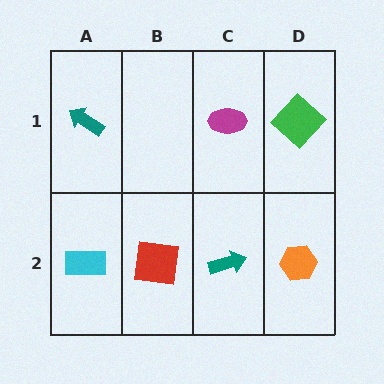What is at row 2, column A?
A cyan rectangle.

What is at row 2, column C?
A teal arrow.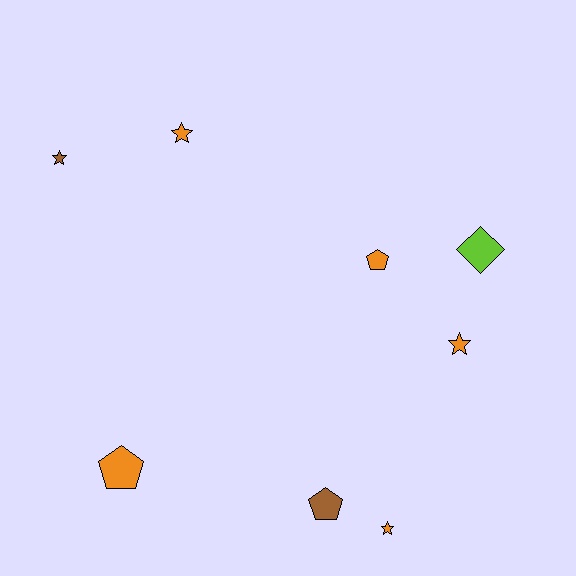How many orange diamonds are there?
There are no orange diamonds.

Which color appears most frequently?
Orange, with 5 objects.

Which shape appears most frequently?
Star, with 4 objects.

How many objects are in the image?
There are 8 objects.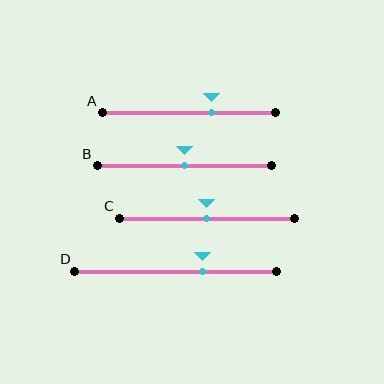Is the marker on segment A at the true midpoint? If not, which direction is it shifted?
No, the marker on segment A is shifted to the right by about 13% of the segment length.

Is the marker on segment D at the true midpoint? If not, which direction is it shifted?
No, the marker on segment D is shifted to the right by about 13% of the segment length.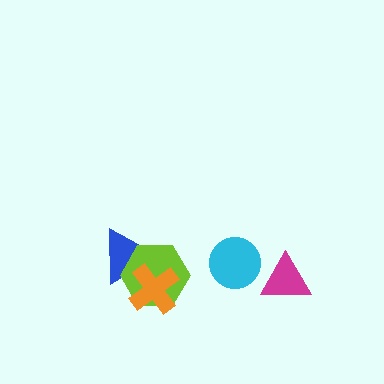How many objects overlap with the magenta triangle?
0 objects overlap with the magenta triangle.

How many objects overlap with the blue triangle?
2 objects overlap with the blue triangle.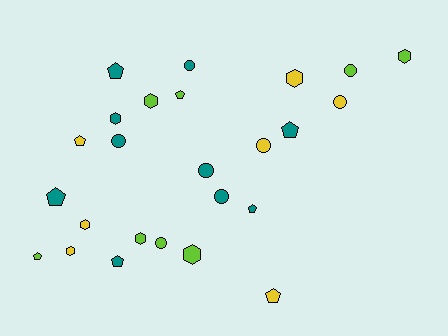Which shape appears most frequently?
Pentagon, with 9 objects.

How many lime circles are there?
There are 2 lime circles.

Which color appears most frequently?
Teal, with 10 objects.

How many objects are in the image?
There are 25 objects.